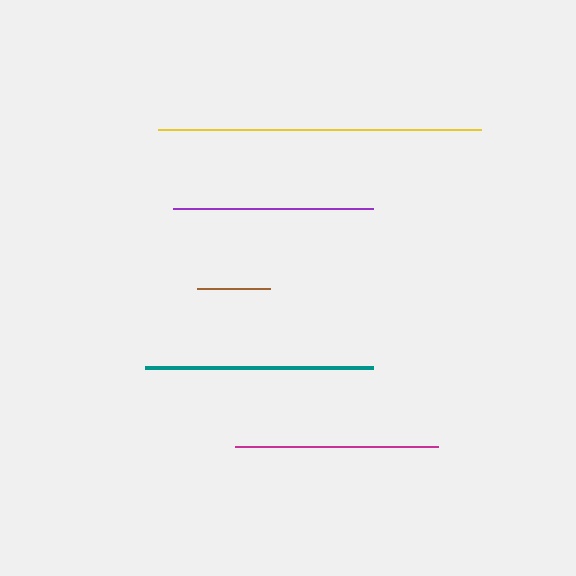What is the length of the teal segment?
The teal segment is approximately 229 pixels long.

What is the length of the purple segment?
The purple segment is approximately 200 pixels long.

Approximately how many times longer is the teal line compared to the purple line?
The teal line is approximately 1.1 times the length of the purple line.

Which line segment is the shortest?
The brown line is the shortest at approximately 73 pixels.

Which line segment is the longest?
The yellow line is the longest at approximately 323 pixels.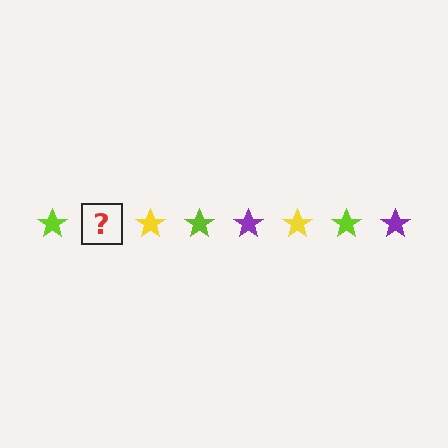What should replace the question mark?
The question mark should be replaced with a purple star.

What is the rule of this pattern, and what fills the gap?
The rule is that the pattern cycles through lime, purple, yellow stars. The gap should be filled with a purple star.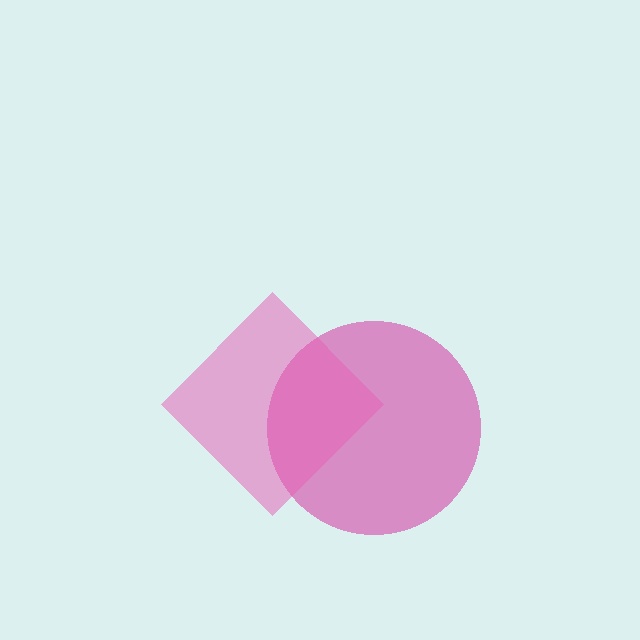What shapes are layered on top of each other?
The layered shapes are: a magenta circle, a pink diamond.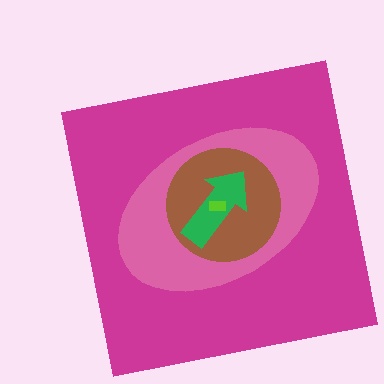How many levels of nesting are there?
5.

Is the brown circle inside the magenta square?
Yes.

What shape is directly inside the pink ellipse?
The brown circle.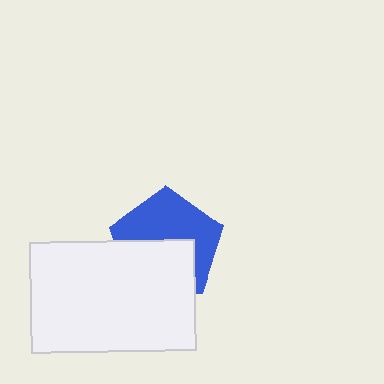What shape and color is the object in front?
The object in front is a white rectangle.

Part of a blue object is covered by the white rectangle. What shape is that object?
It is a pentagon.